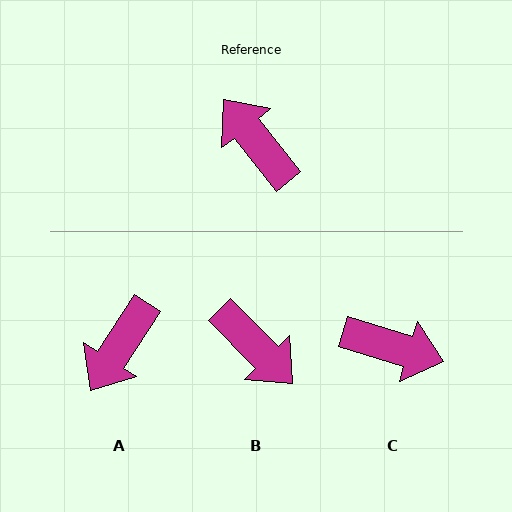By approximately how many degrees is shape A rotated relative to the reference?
Approximately 108 degrees counter-clockwise.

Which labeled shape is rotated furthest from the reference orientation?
B, about 174 degrees away.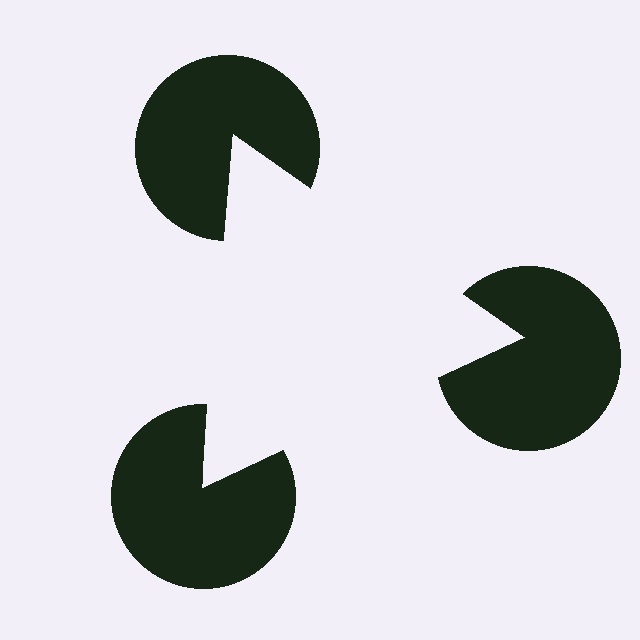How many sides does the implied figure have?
3 sides.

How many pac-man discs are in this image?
There are 3 — one at each vertex of the illusory triangle.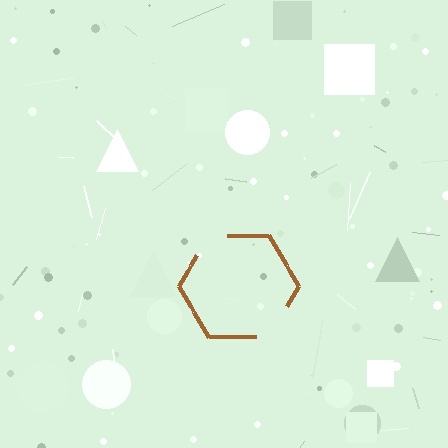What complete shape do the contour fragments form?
The contour fragments form a hexagon.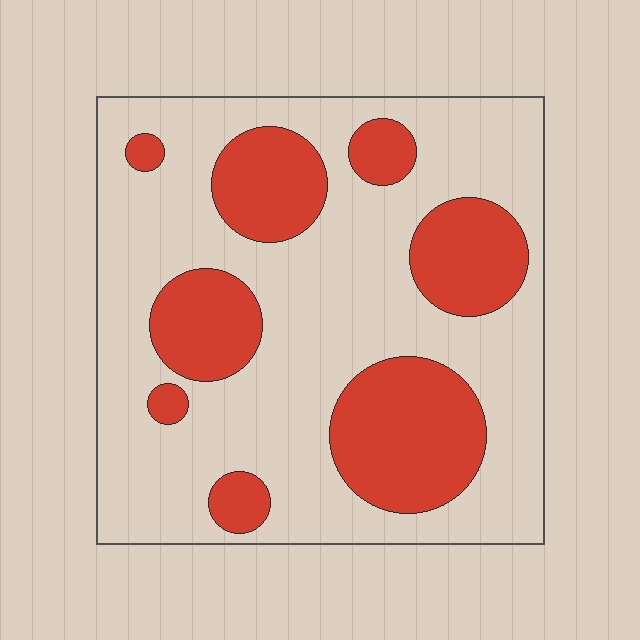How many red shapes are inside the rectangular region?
8.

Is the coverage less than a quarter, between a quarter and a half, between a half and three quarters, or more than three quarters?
Between a quarter and a half.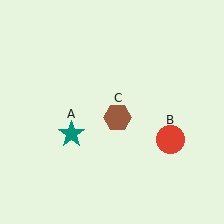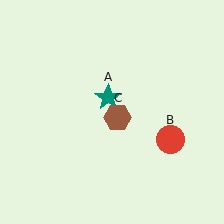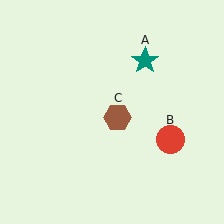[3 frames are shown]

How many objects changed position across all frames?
1 object changed position: teal star (object A).